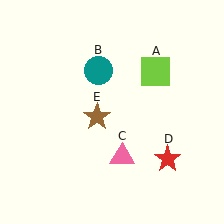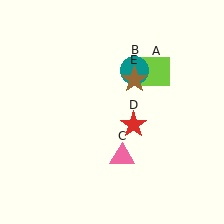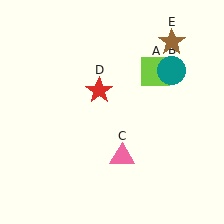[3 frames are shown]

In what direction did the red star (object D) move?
The red star (object D) moved up and to the left.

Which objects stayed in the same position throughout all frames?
Lime square (object A) and pink triangle (object C) remained stationary.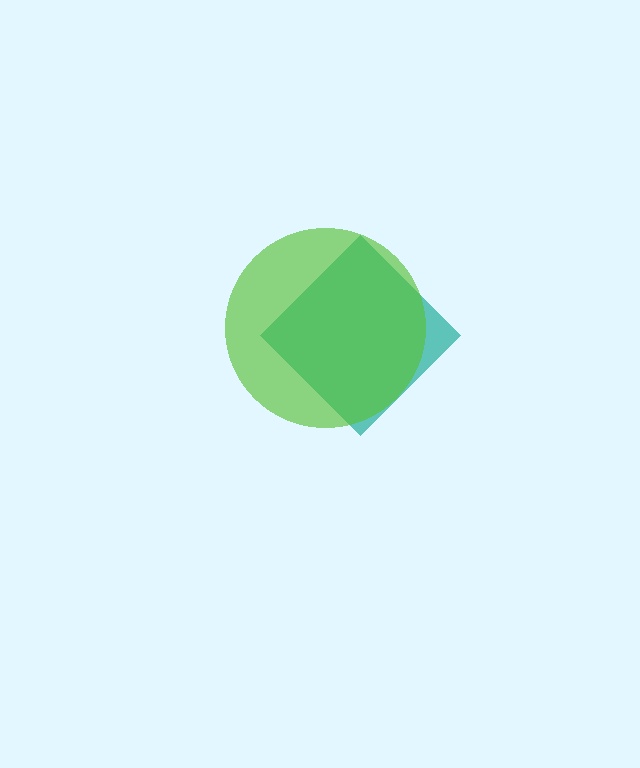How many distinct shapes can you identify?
There are 2 distinct shapes: a teal diamond, a lime circle.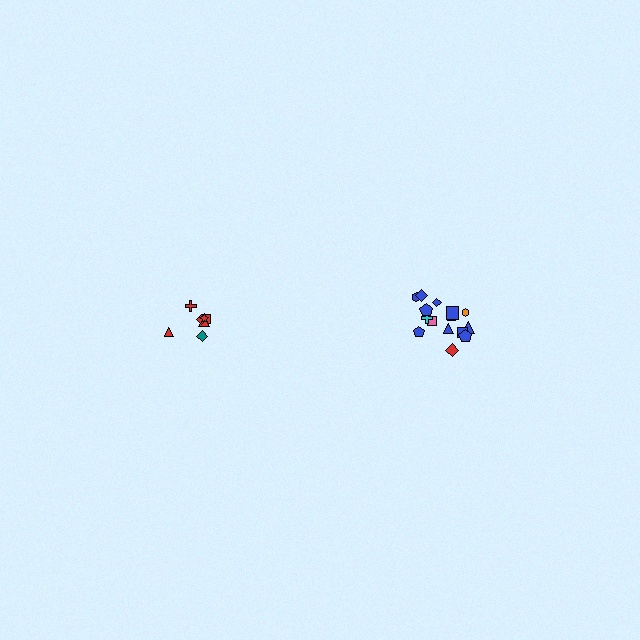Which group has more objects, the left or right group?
The right group.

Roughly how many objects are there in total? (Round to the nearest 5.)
Roughly 20 objects in total.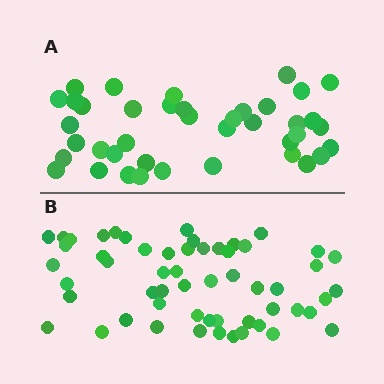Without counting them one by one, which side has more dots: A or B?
Region B (the bottom region) has more dots.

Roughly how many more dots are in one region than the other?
Region B has approximately 15 more dots than region A.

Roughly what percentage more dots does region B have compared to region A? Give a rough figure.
About 40% more.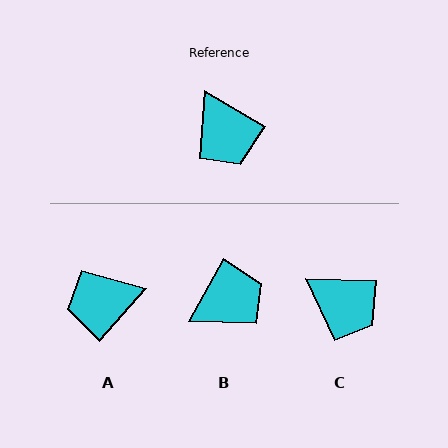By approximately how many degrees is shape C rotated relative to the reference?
Approximately 29 degrees counter-clockwise.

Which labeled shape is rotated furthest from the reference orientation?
A, about 102 degrees away.